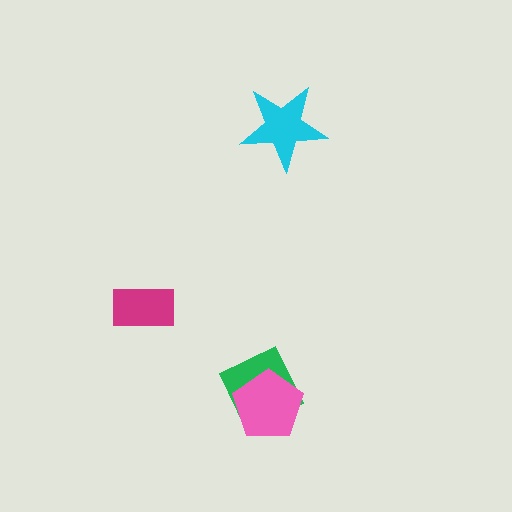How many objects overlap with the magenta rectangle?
0 objects overlap with the magenta rectangle.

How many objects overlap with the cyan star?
0 objects overlap with the cyan star.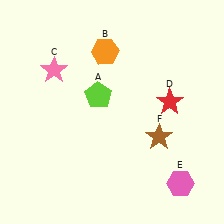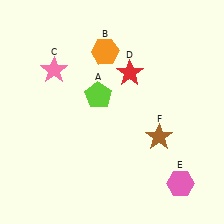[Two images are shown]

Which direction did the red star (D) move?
The red star (D) moved left.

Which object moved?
The red star (D) moved left.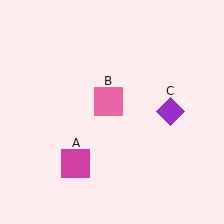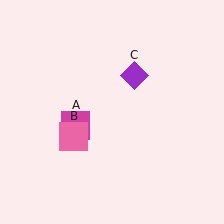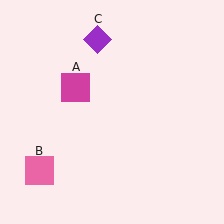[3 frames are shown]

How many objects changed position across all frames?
3 objects changed position: magenta square (object A), pink square (object B), purple diamond (object C).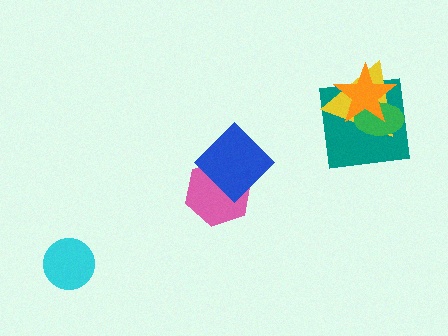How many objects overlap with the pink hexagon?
1 object overlaps with the pink hexagon.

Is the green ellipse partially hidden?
Yes, it is partially covered by another shape.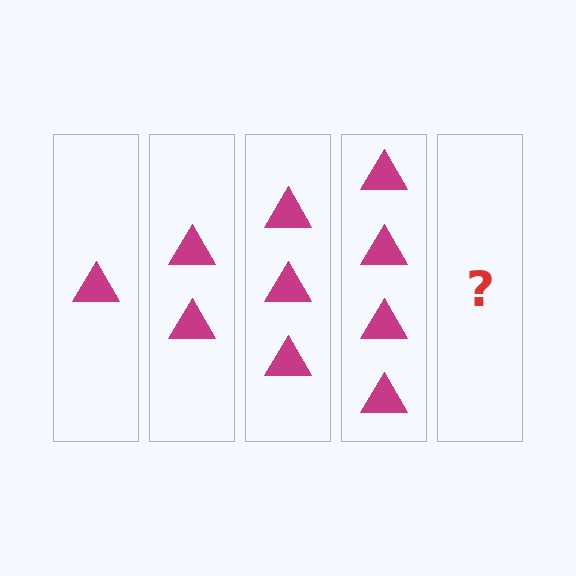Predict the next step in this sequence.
The next step is 5 triangles.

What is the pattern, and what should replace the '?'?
The pattern is that each step adds one more triangle. The '?' should be 5 triangles.